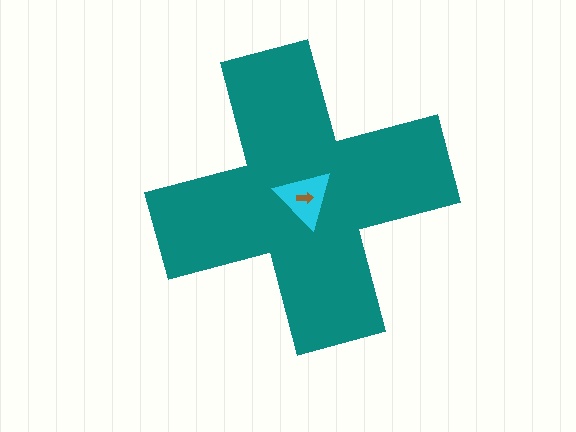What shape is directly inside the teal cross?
The cyan triangle.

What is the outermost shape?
The teal cross.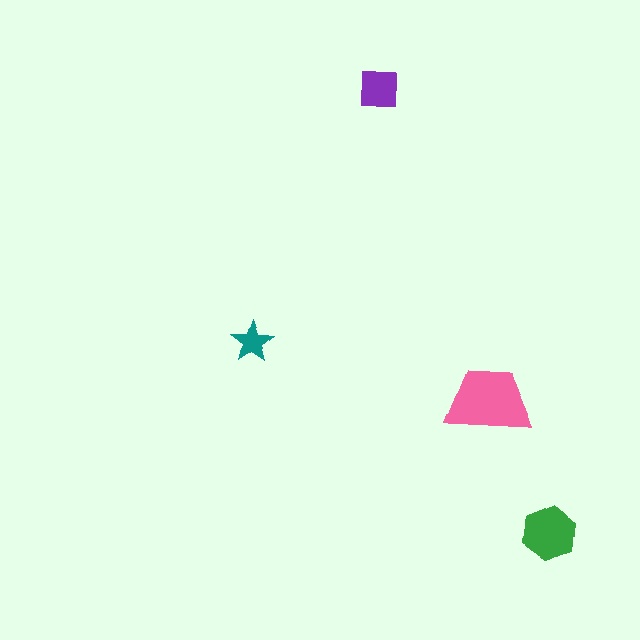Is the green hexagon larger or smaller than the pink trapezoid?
Smaller.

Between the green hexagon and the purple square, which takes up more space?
The green hexagon.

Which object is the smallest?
The teal star.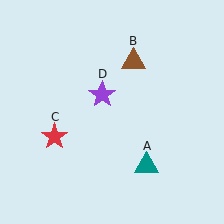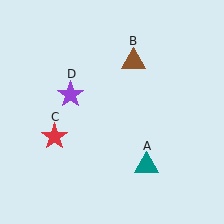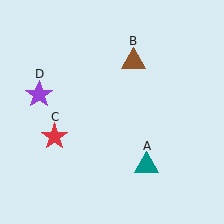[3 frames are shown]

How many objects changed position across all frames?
1 object changed position: purple star (object D).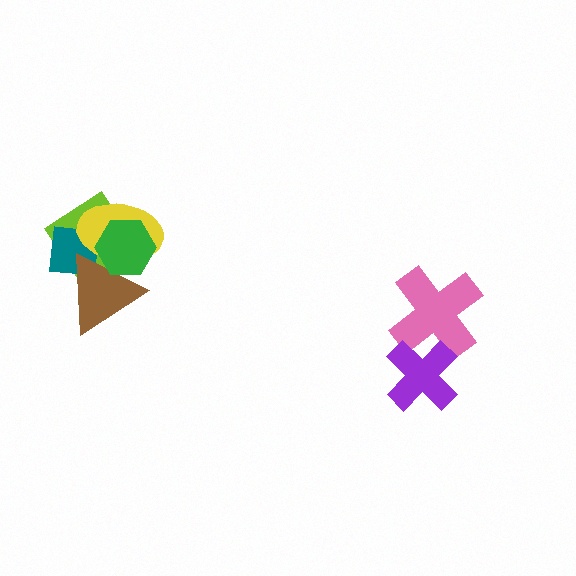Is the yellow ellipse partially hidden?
Yes, it is partially covered by another shape.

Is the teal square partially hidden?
Yes, it is partially covered by another shape.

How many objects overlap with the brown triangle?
4 objects overlap with the brown triangle.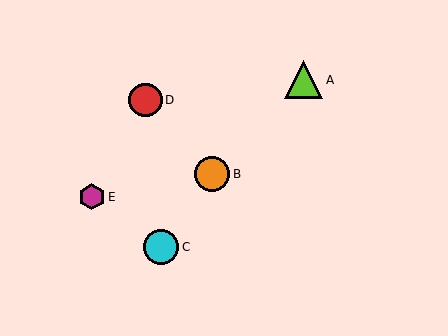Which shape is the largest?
The lime triangle (labeled A) is the largest.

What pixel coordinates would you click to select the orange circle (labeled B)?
Click at (212, 174) to select the orange circle B.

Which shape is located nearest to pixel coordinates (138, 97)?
The red circle (labeled D) at (145, 100) is nearest to that location.